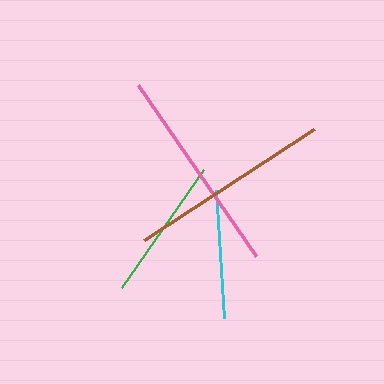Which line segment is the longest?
The pink line is the longest at approximately 208 pixels.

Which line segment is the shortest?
The cyan line is the shortest at approximately 129 pixels.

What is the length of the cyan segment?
The cyan segment is approximately 129 pixels long.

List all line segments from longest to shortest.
From longest to shortest: pink, brown, green, cyan.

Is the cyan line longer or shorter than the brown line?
The brown line is longer than the cyan line.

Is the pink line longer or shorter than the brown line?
The pink line is longer than the brown line.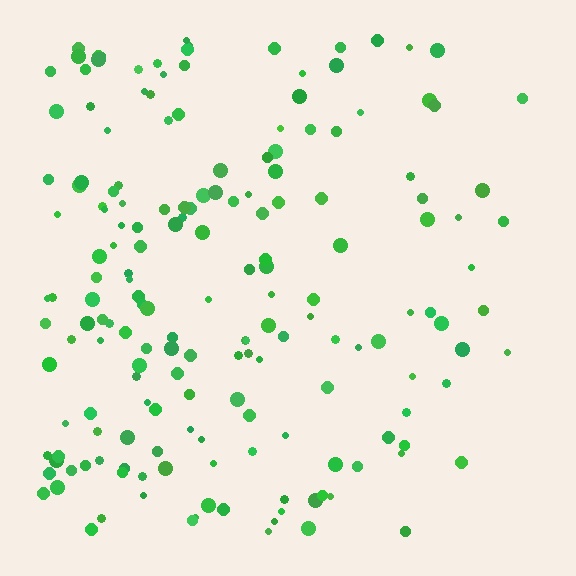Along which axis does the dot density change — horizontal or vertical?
Horizontal.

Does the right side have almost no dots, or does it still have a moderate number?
Still a moderate number, just noticeably fewer than the left.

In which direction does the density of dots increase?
From right to left, with the left side densest.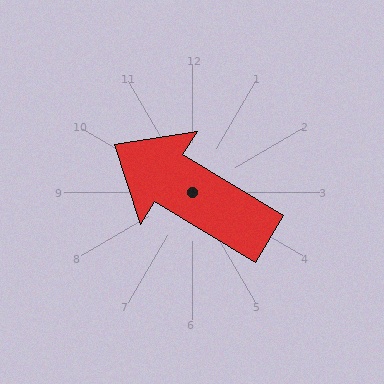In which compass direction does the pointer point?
Northwest.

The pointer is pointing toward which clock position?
Roughly 10 o'clock.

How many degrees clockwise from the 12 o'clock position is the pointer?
Approximately 301 degrees.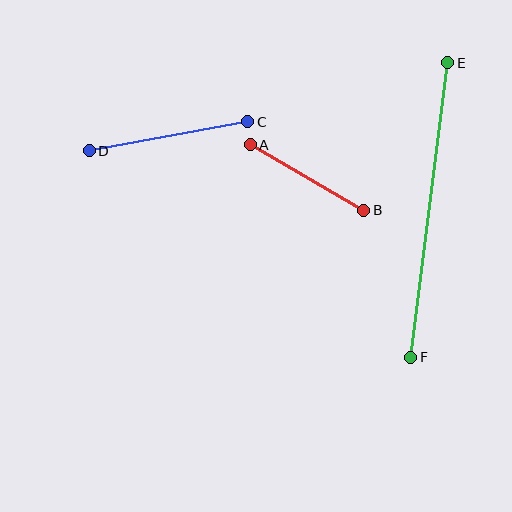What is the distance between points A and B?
The distance is approximately 131 pixels.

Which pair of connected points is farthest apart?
Points E and F are farthest apart.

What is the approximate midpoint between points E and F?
The midpoint is at approximately (429, 210) pixels.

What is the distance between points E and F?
The distance is approximately 297 pixels.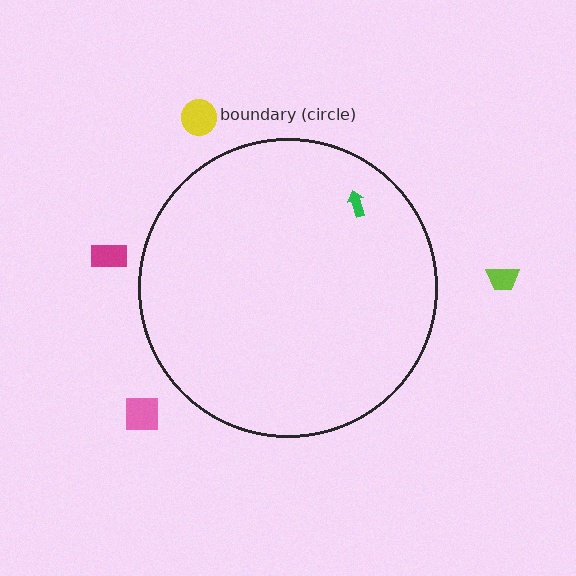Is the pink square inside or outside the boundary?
Outside.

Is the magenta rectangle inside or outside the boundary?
Outside.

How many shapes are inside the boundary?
1 inside, 4 outside.